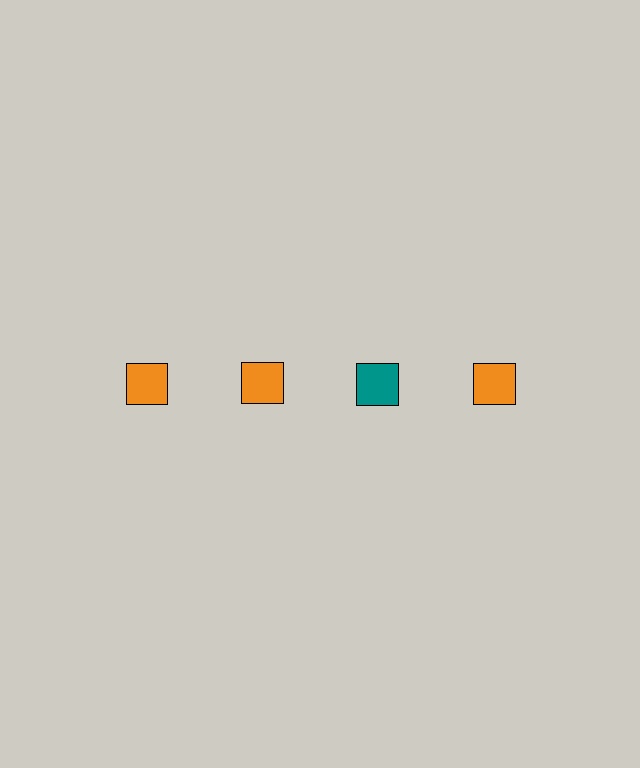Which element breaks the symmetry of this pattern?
The teal square in the top row, center column breaks the symmetry. All other shapes are orange squares.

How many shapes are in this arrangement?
There are 4 shapes arranged in a grid pattern.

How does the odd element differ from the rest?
It has a different color: teal instead of orange.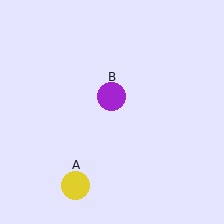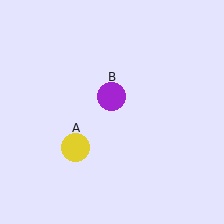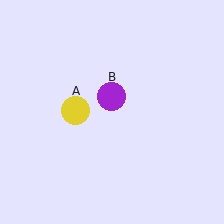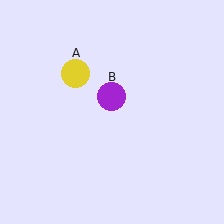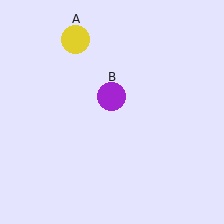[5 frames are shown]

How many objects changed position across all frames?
1 object changed position: yellow circle (object A).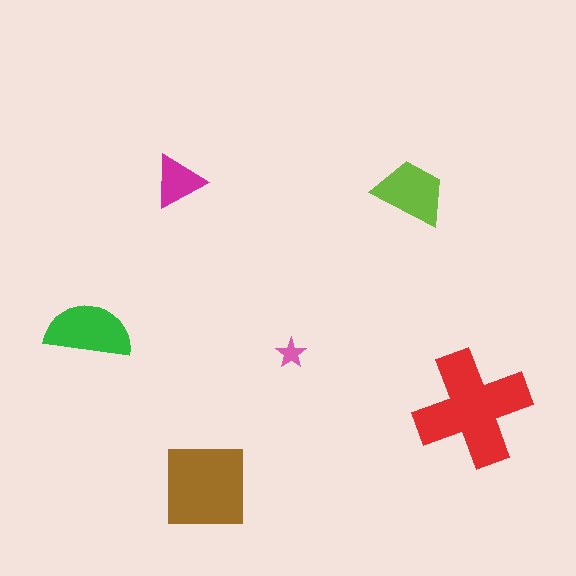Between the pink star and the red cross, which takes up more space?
The red cross.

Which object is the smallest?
The pink star.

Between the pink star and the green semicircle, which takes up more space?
The green semicircle.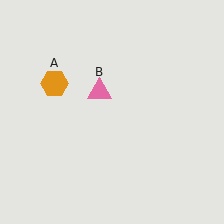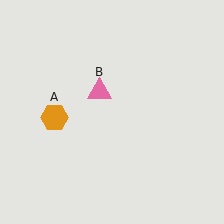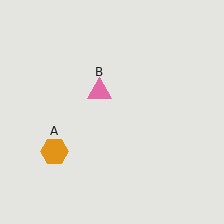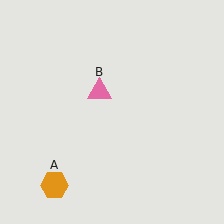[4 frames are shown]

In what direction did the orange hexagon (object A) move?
The orange hexagon (object A) moved down.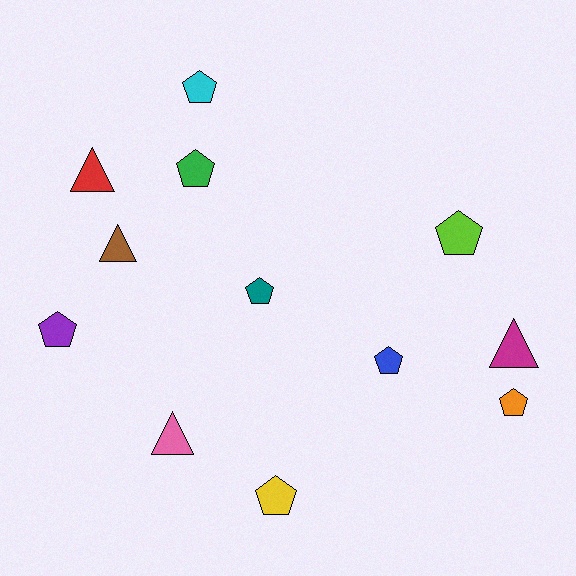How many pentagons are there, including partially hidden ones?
There are 8 pentagons.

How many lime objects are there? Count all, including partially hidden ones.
There is 1 lime object.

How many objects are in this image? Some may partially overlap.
There are 12 objects.